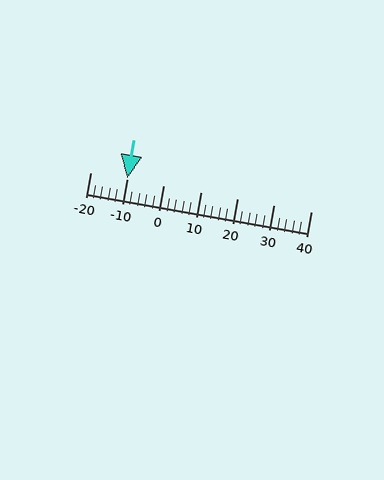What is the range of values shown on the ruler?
The ruler shows values from -20 to 40.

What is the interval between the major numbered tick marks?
The major tick marks are spaced 10 units apart.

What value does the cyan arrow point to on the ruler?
The cyan arrow points to approximately -10.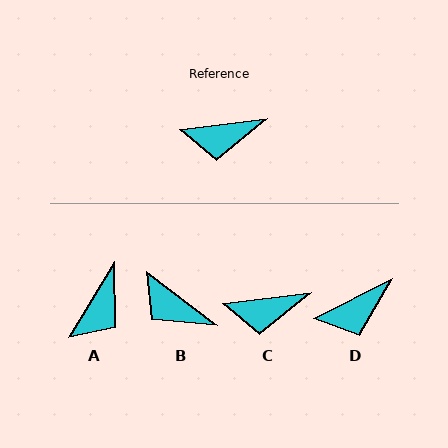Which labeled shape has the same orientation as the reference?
C.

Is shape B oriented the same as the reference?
No, it is off by about 45 degrees.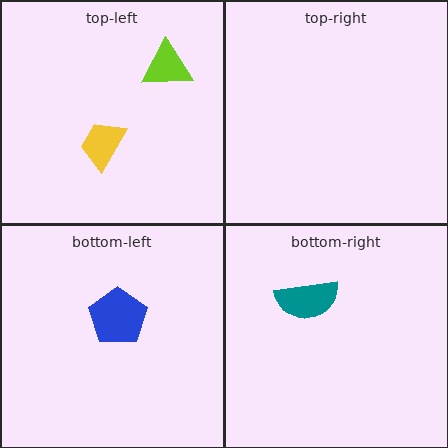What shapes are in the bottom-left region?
The blue pentagon.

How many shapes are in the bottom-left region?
1.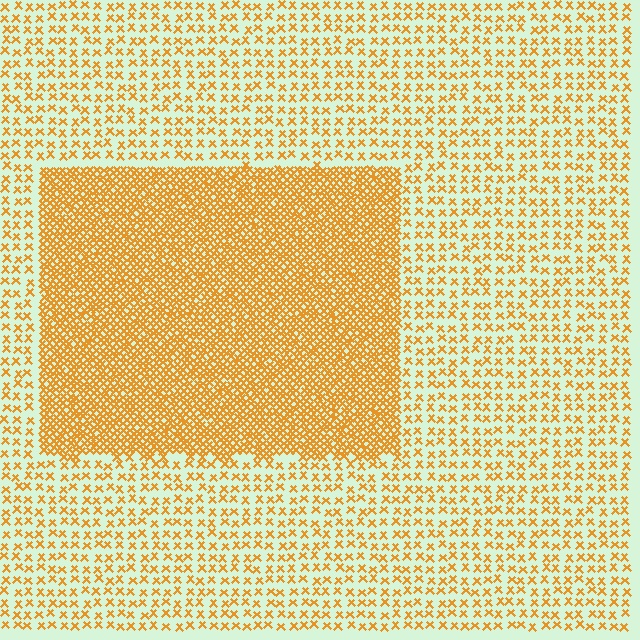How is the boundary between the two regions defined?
The boundary is defined by a change in element density (approximately 3.0x ratio). All elements are the same color, size, and shape.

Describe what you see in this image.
The image contains small orange elements arranged at two different densities. A rectangle-shaped region is visible where the elements are more densely packed than the surrounding area.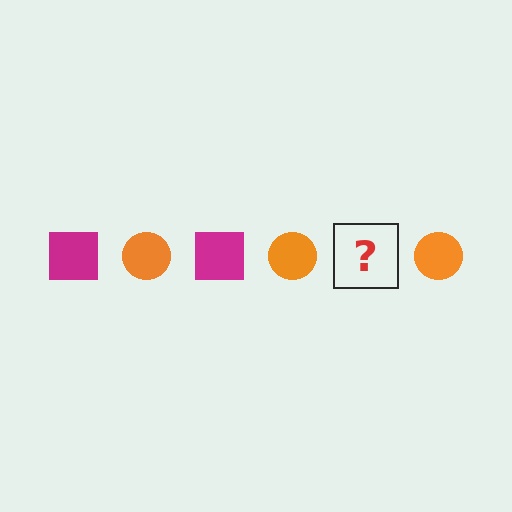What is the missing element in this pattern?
The missing element is a magenta square.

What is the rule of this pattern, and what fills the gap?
The rule is that the pattern alternates between magenta square and orange circle. The gap should be filled with a magenta square.